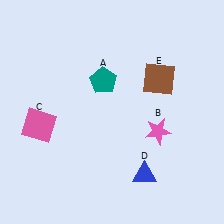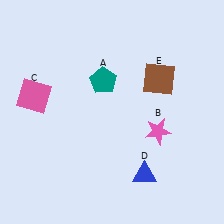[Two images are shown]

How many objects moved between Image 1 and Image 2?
1 object moved between the two images.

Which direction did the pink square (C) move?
The pink square (C) moved up.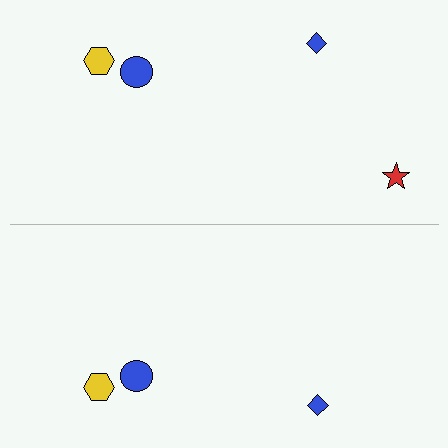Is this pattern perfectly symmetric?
No, the pattern is not perfectly symmetric. A red star is missing from the bottom side.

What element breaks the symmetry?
A red star is missing from the bottom side.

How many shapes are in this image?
There are 7 shapes in this image.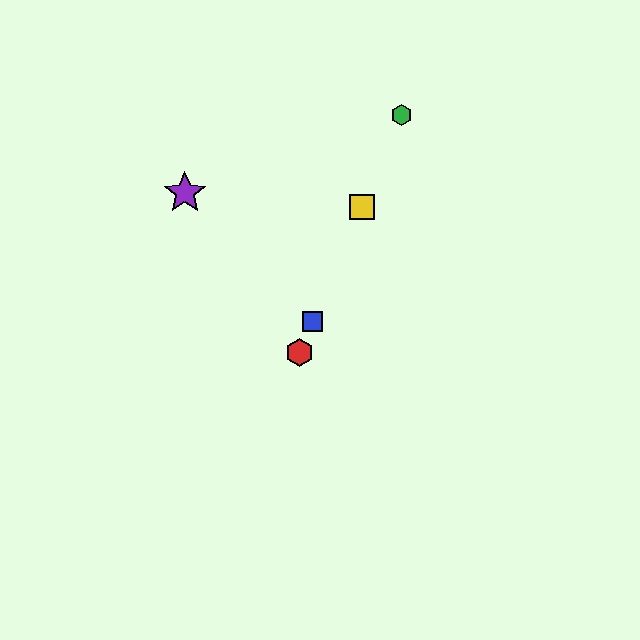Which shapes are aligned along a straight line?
The red hexagon, the blue square, the green hexagon, the yellow square are aligned along a straight line.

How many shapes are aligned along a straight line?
4 shapes (the red hexagon, the blue square, the green hexagon, the yellow square) are aligned along a straight line.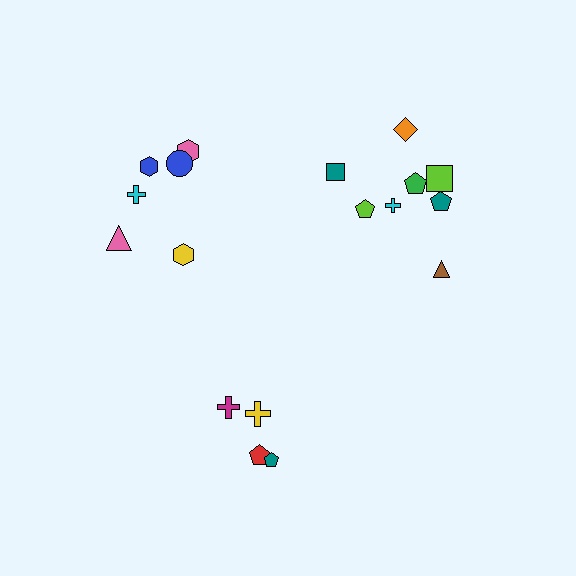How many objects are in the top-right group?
There are 8 objects.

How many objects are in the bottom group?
There are 4 objects.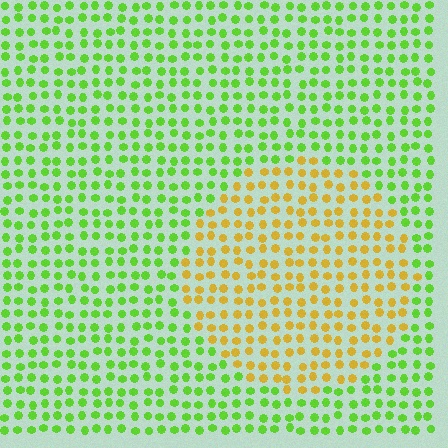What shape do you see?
I see a circle.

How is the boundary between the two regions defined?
The boundary is defined purely by a slight shift in hue (about 57 degrees). Spacing, size, and orientation are identical on both sides.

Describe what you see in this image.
The image is filled with small lime elements in a uniform arrangement. A circle-shaped region is visible where the elements are tinted to a slightly different hue, forming a subtle color boundary.